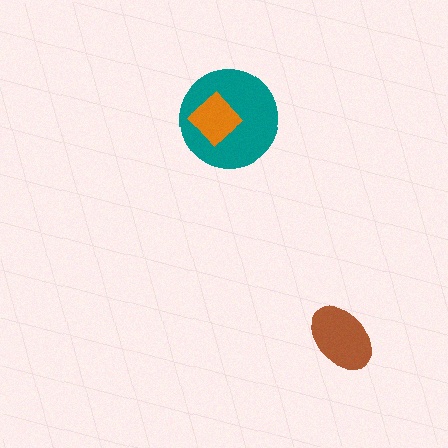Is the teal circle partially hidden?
Yes, it is partially covered by another shape.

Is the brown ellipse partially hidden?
No, no other shape covers it.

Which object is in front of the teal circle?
The orange diamond is in front of the teal circle.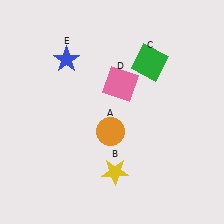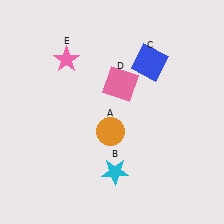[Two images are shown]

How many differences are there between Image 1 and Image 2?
There are 3 differences between the two images.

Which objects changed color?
B changed from yellow to cyan. C changed from green to blue. E changed from blue to pink.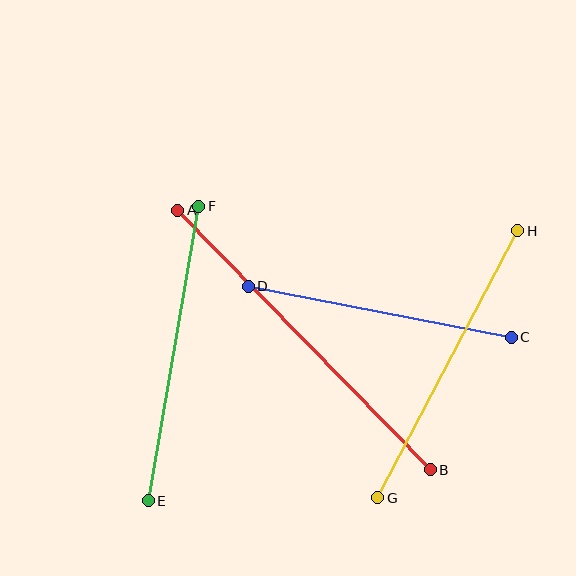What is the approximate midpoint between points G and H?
The midpoint is at approximately (448, 364) pixels.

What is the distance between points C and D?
The distance is approximately 268 pixels.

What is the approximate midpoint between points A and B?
The midpoint is at approximately (304, 340) pixels.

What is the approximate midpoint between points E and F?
The midpoint is at approximately (173, 354) pixels.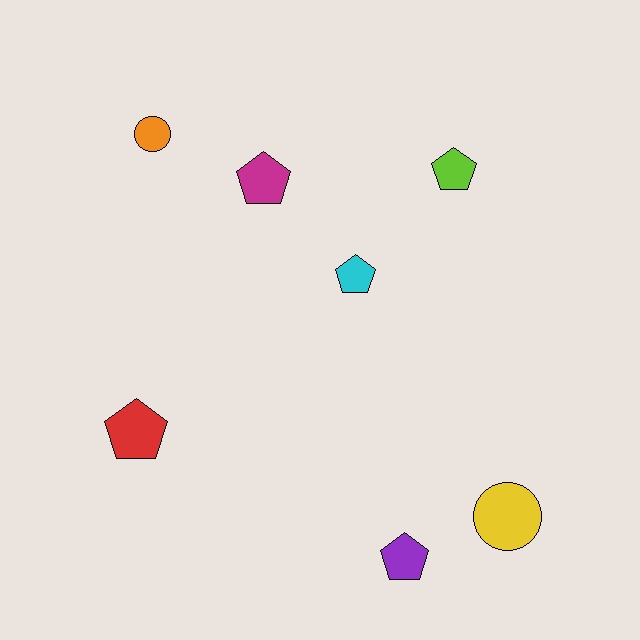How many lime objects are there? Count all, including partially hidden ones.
There is 1 lime object.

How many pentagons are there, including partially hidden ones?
There are 5 pentagons.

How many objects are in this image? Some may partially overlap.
There are 7 objects.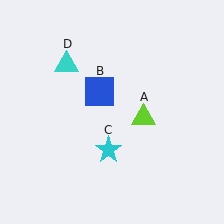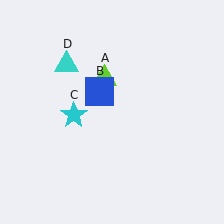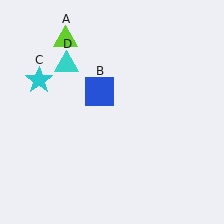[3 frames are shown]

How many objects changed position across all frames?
2 objects changed position: lime triangle (object A), cyan star (object C).